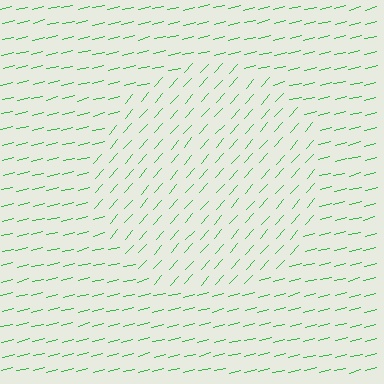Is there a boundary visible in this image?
Yes, there is a texture boundary formed by a change in line orientation.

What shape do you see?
I see a circle.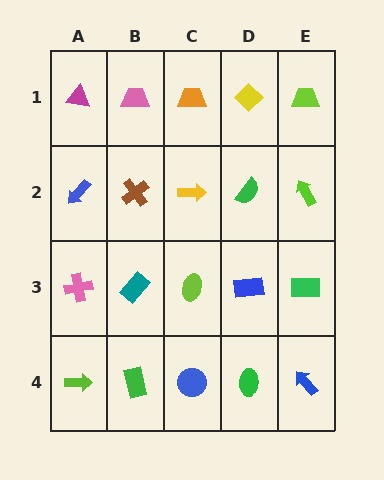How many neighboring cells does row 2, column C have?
4.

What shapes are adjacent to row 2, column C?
An orange trapezoid (row 1, column C), a lime ellipse (row 3, column C), a brown cross (row 2, column B), a green semicircle (row 2, column D).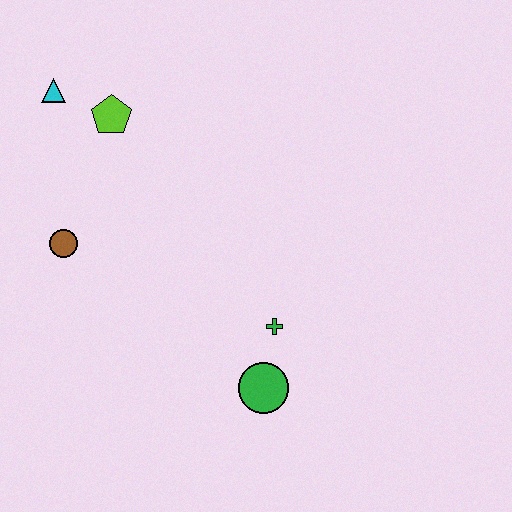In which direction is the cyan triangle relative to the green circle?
The cyan triangle is above the green circle.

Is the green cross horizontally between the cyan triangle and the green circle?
No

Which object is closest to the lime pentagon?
The cyan triangle is closest to the lime pentagon.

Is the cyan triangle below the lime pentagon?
No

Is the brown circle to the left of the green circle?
Yes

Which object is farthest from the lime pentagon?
The green circle is farthest from the lime pentagon.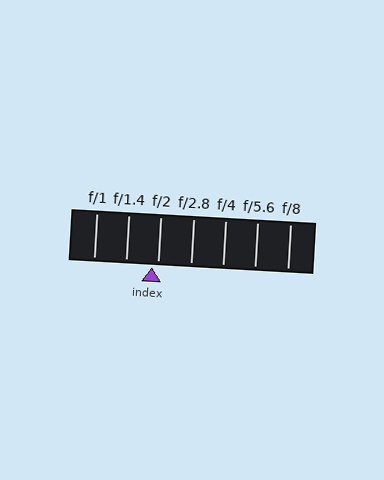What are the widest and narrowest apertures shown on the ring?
The widest aperture shown is f/1 and the narrowest is f/8.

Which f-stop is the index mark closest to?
The index mark is closest to f/2.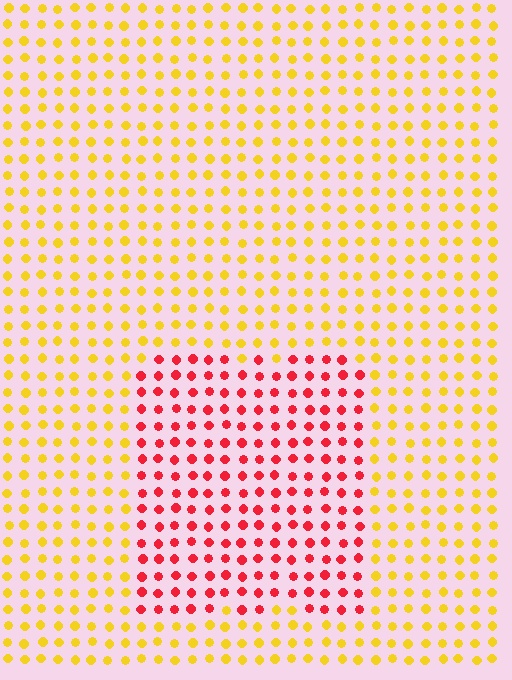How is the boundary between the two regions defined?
The boundary is defined purely by a slight shift in hue (about 58 degrees). Spacing, size, and orientation are identical on both sides.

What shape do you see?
I see a rectangle.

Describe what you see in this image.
The image is filled with small yellow elements in a uniform arrangement. A rectangle-shaped region is visible where the elements are tinted to a slightly different hue, forming a subtle color boundary.